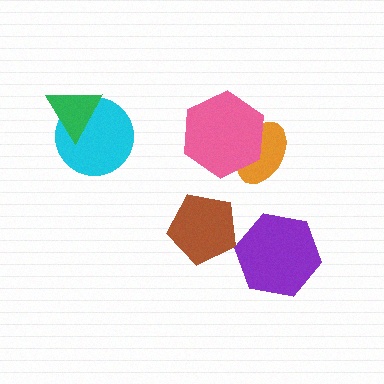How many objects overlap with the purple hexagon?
0 objects overlap with the purple hexagon.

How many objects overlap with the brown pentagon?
0 objects overlap with the brown pentagon.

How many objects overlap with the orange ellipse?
1 object overlaps with the orange ellipse.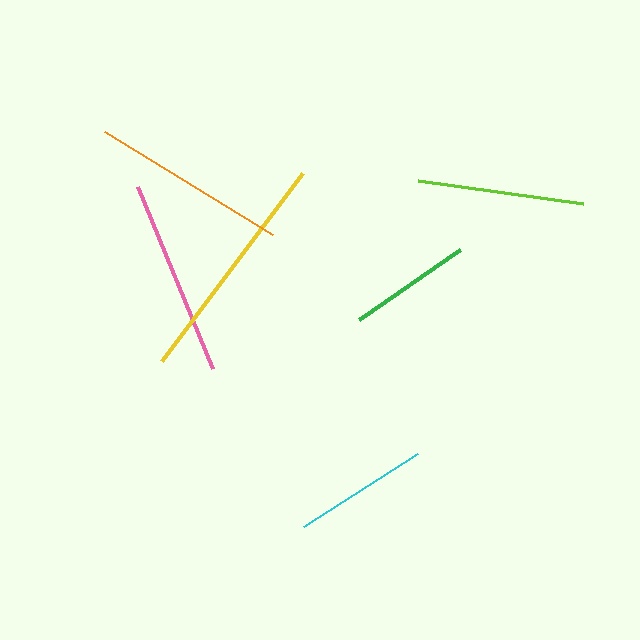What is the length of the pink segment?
The pink segment is approximately 196 pixels long.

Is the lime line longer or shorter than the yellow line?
The yellow line is longer than the lime line.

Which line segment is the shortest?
The green line is the shortest at approximately 123 pixels.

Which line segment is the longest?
The yellow line is the longest at approximately 236 pixels.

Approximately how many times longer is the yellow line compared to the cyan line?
The yellow line is approximately 1.7 times the length of the cyan line.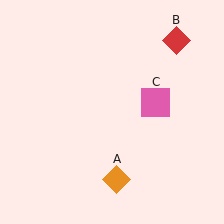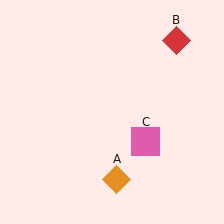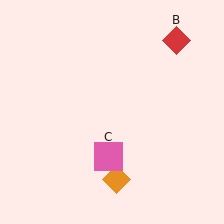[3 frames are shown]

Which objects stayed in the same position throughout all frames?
Orange diamond (object A) and red diamond (object B) remained stationary.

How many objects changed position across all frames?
1 object changed position: pink square (object C).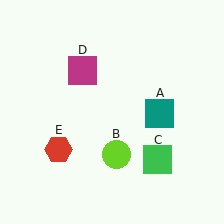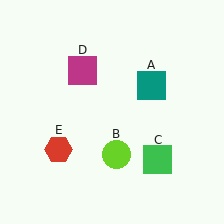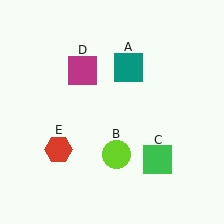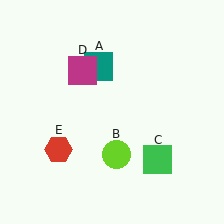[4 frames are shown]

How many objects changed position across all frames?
1 object changed position: teal square (object A).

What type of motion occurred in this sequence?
The teal square (object A) rotated counterclockwise around the center of the scene.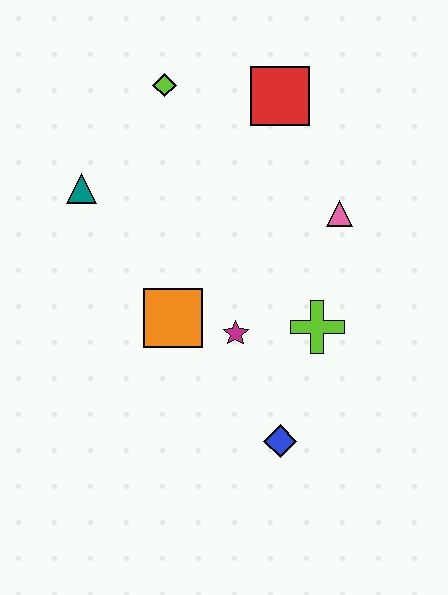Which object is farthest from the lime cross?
The lime diamond is farthest from the lime cross.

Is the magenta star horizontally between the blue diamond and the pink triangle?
No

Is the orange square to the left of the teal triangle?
No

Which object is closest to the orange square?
The magenta star is closest to the orange square.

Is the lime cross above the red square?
No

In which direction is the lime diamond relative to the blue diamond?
The lime diamond is above the blue diamond.